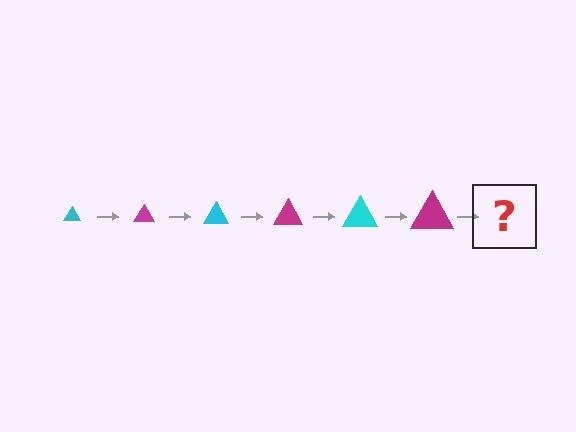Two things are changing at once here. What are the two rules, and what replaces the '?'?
The two rules are that the triangle grows larger each step and the color cycles through cyan and magenta. The '?' should be a cyan triangle, larger than the previous one.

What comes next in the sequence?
The next element should be a cyan triangle, larger than the previous one.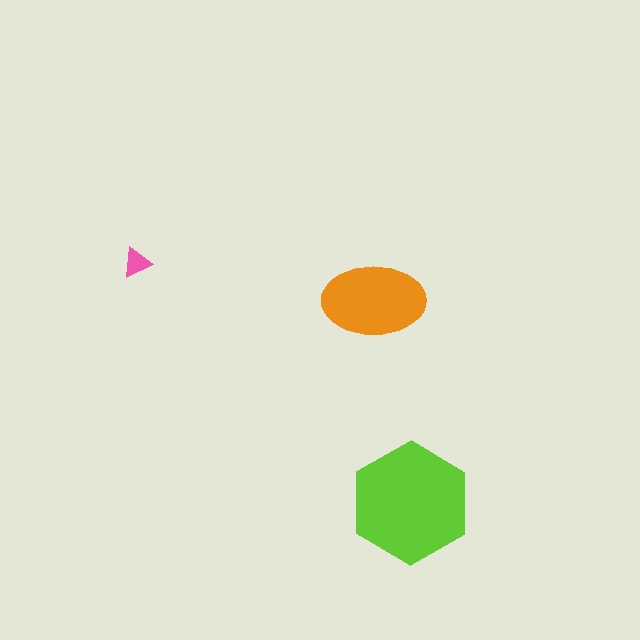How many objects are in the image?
There are 3 objects in the image.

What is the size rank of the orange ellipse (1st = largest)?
2nd.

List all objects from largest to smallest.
The lime hexagon, the orange ellipse, the pink triangle.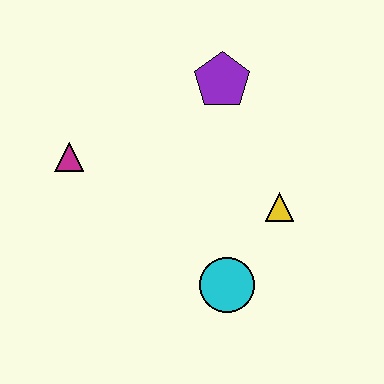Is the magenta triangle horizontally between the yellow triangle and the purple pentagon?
No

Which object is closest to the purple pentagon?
The yellow triangle is closest to the purple pentagon.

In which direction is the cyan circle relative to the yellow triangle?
The cyan circle is below the yellow triangle.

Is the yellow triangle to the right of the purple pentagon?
Yes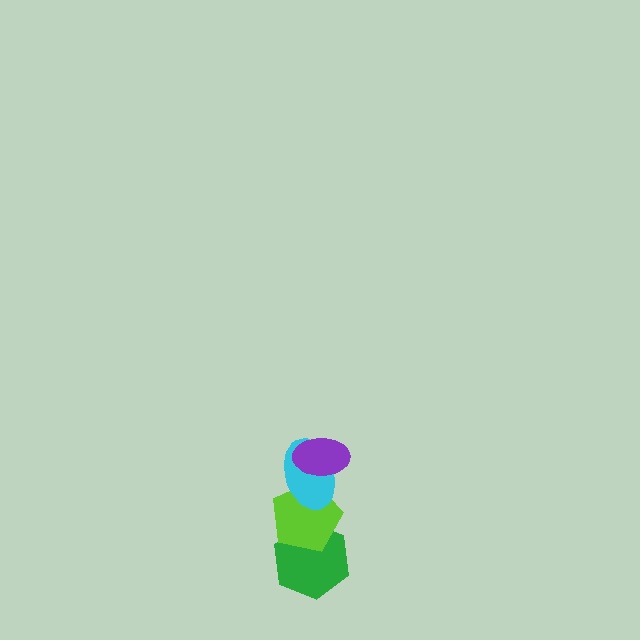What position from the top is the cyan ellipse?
The cyan ellipse is 2nd from the top.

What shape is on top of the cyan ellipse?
The purple ellipse is on top of the cyan ellipse.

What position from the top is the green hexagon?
The green hexagon is 4th from the top.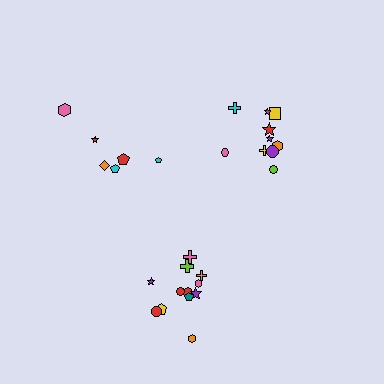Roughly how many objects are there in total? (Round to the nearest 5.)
Roughly 30 objects in total.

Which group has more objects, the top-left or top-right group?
The top-right group.